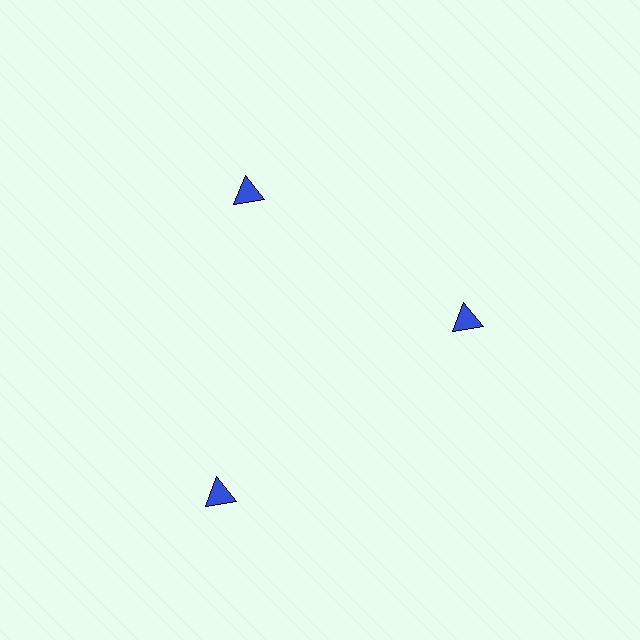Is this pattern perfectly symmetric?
No. The 3 blue triangles are arranged in a ring, but one element near the 7 o'clock position is pushed outward from the center, breaking the 3-fold rotational symmetry.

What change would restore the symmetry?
The symmetry would be restored by moving it inward, back onto the ring so that all 3 triangles sit at equal angles and equal distance from the center.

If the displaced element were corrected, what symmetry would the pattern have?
It would have 3-fold rotational symmetry — the pattern would map onto itself every 120 degrees.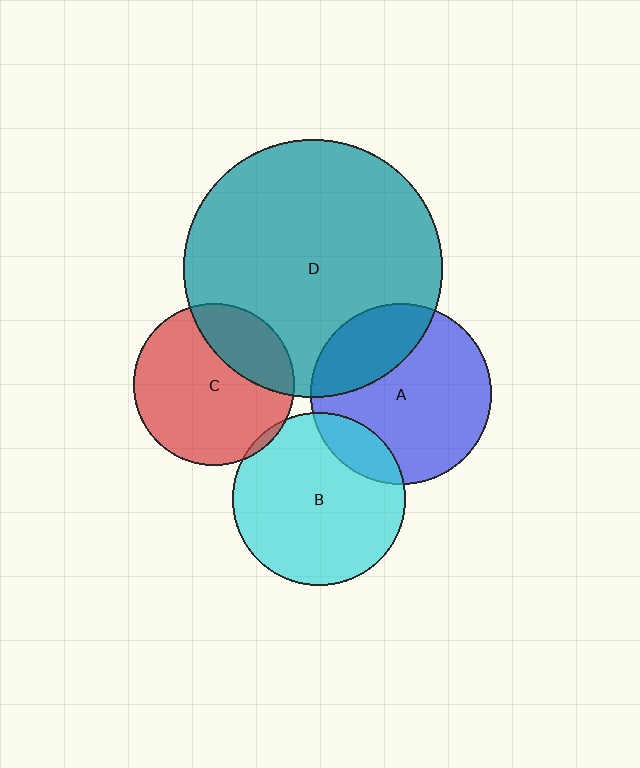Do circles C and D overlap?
Yes.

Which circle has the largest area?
Circle D (teal).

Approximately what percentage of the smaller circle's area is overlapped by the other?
Approximately 25%.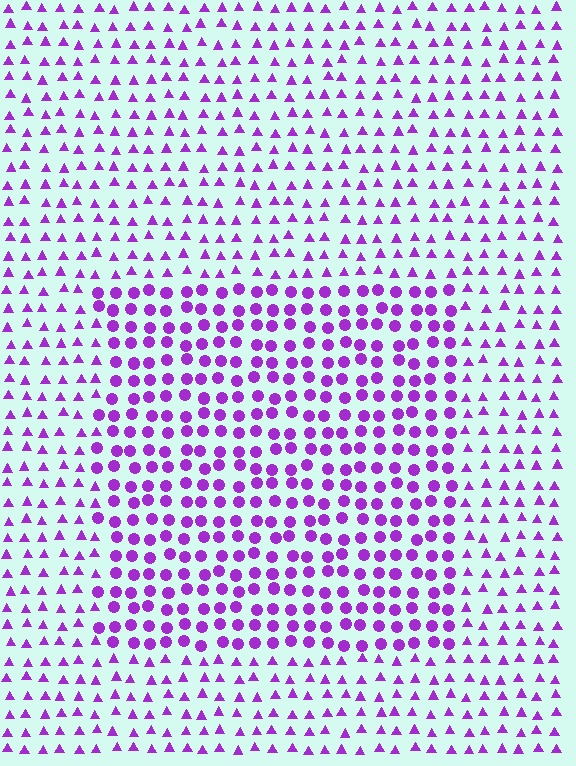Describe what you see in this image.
The image is filled with small purple elements arranged in a uniform grid. A rectangle-shaped region contains circles, while the surrounding area contains triangles. The boundary is defined purely by the change in element shape.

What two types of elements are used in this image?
The image uses circles inside the rectangle region and triangles outside it.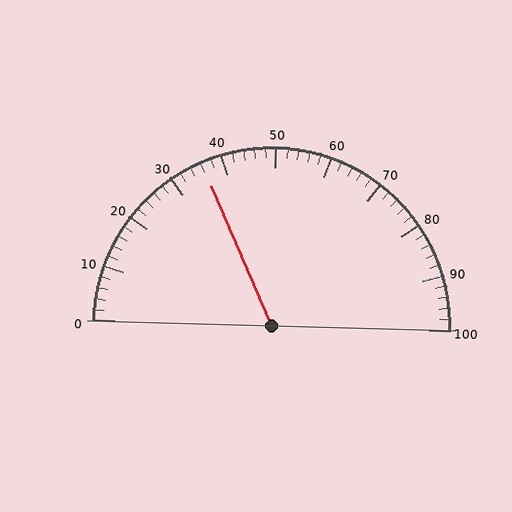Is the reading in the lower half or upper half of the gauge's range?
The reading is in the lower half of the range (0 to 100).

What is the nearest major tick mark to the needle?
The nearest major tick mark is 40.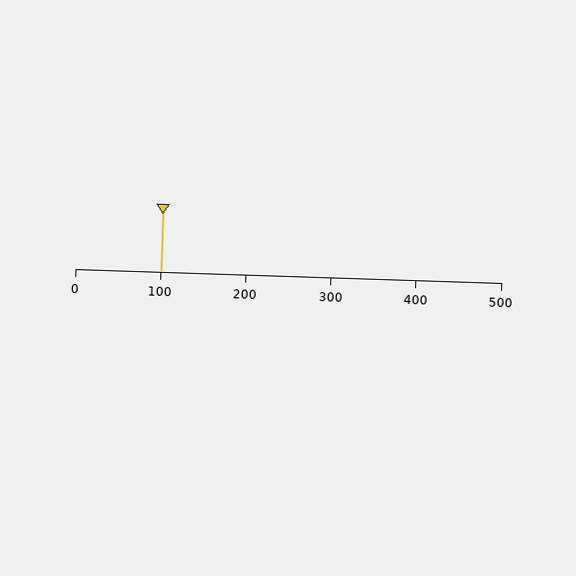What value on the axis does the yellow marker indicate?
The marker indicates approximately 100.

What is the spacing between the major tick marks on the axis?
The major ticks are spaced 100 apart.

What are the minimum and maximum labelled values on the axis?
The axis runs from 0 to 500.